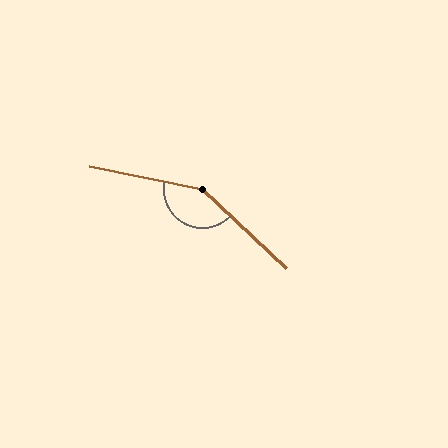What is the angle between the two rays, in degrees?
Approximately 148 degrees.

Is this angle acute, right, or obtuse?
It is obtuse.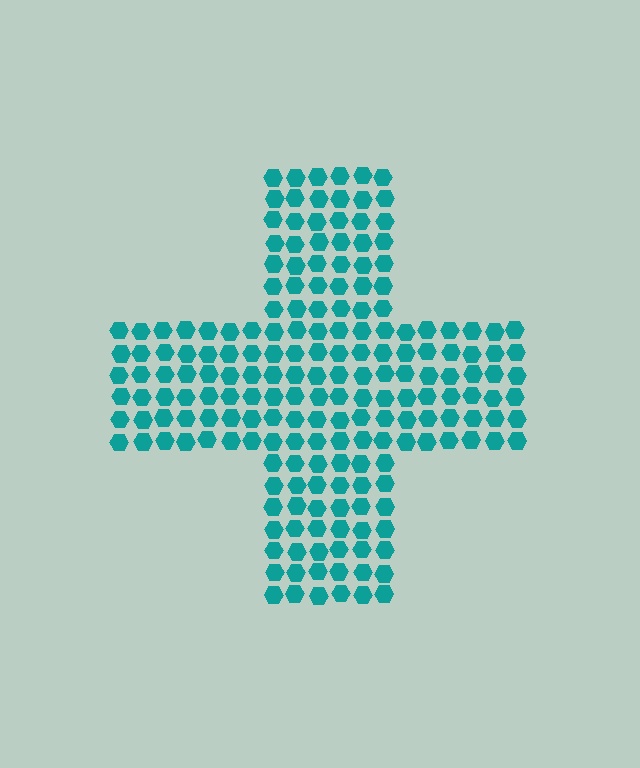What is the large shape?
The large shape is a cross.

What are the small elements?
The small elements are hexagons.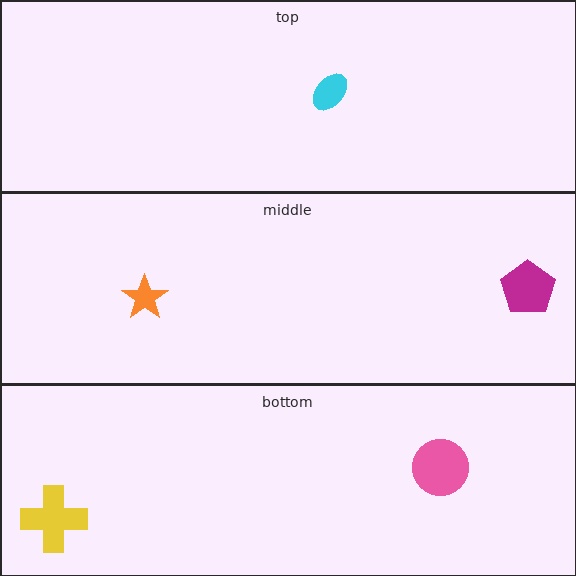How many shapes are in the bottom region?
2.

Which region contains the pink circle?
The bottom region.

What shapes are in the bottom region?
The pink circle, the yellow cross.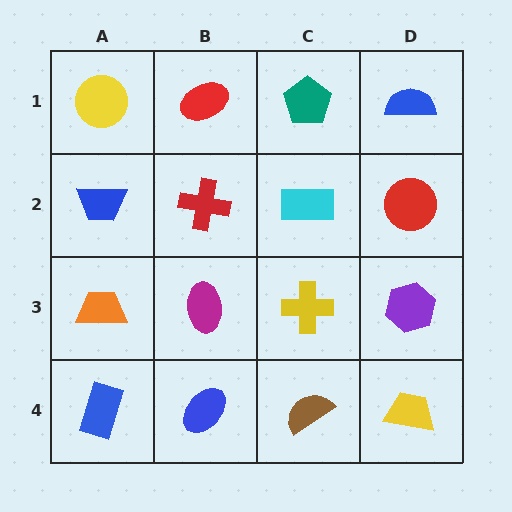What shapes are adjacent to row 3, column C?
A cyan rectangle (row 2, column C), a brown semicircle (row 4, column C), a magenta ellipse (row 3, column B), a purple hexagon (row 3, column D).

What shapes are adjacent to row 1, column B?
A red cross (row 2, column B), a yellow circle (row 1, column A), a teal pentagon (row 1, column C).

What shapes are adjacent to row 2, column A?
A yellow circle (row 1, column A), an orange trapezoid (row 3, column A), a red cross (row 2, column B).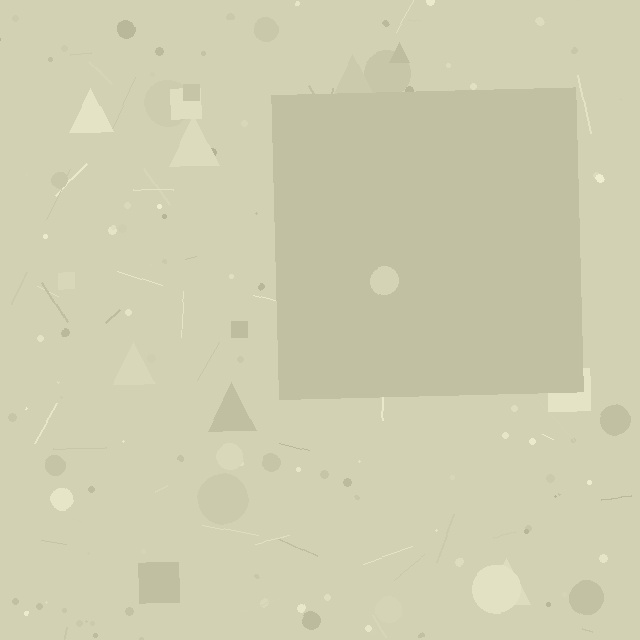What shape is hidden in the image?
A square is hidden in the image.